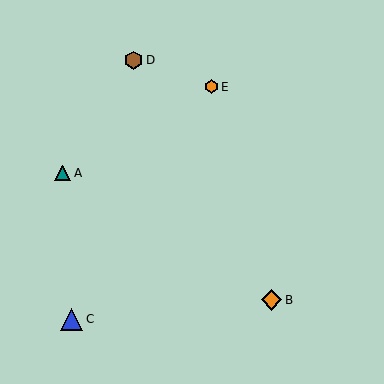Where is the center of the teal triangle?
The center of the teal triangle is at (63, 173).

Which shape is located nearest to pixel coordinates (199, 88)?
The orange hexagon (labeled E) at (212, 87) is nearest to that location.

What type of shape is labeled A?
Shape A is a teal triangle.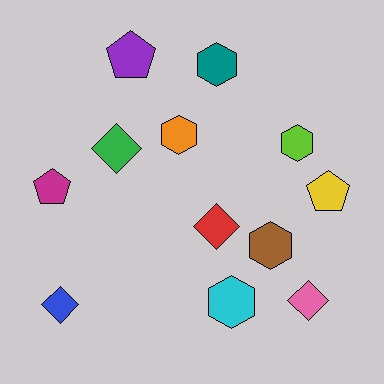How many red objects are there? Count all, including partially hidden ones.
There is 1 red object.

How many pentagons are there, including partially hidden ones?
There are 3 pentagons.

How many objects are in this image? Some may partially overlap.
There are 12 objects.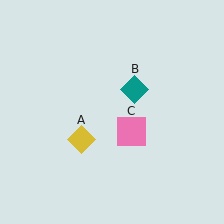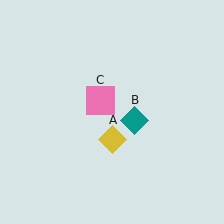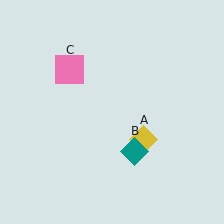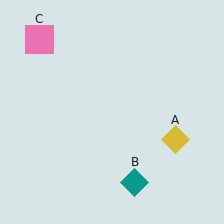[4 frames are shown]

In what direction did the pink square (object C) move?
The pink square (object C) moved up and to the left.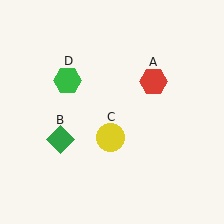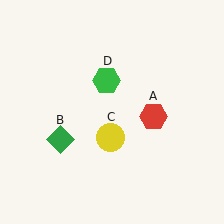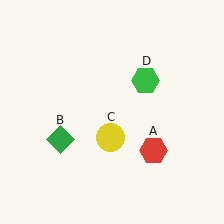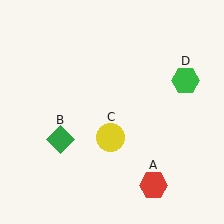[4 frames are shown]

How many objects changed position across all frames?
2 objects changed position: red hexagon (object A), green hexagon (object D).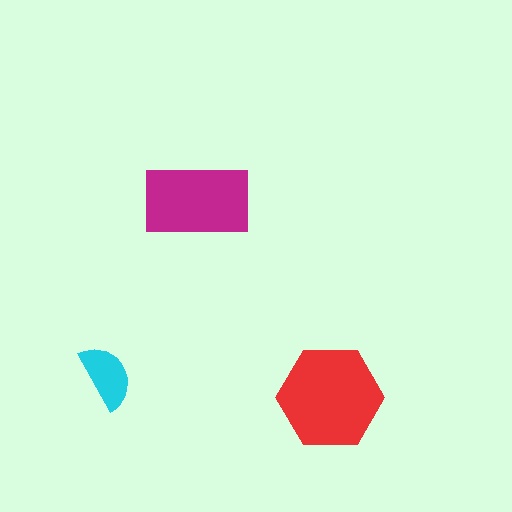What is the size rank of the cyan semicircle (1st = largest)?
3rd.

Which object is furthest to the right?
The red hexagon is rightmost.